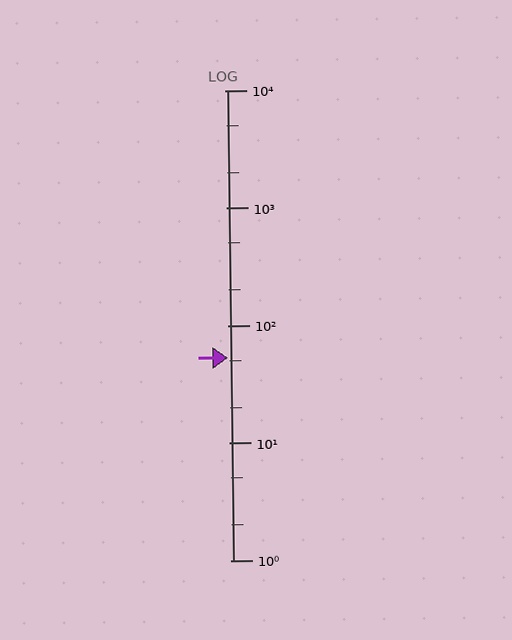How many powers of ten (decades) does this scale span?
The scale spans 4 decades, from 1 to 10000.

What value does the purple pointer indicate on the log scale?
The pointer indicates approximately 53.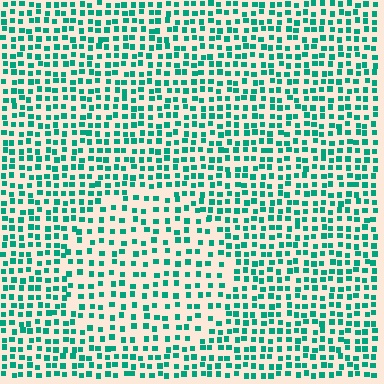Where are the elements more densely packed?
The elements are more densely packed outside the circle boundary.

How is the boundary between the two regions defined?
The boundary is defined by a change in element density (approximately 1.6x ratio). All elements are the same color, size, and shape.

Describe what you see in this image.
The image contains small teal elements arranged at two different densities. A circle-shaped region is visible where the elements are less densely packed than the surrounding area.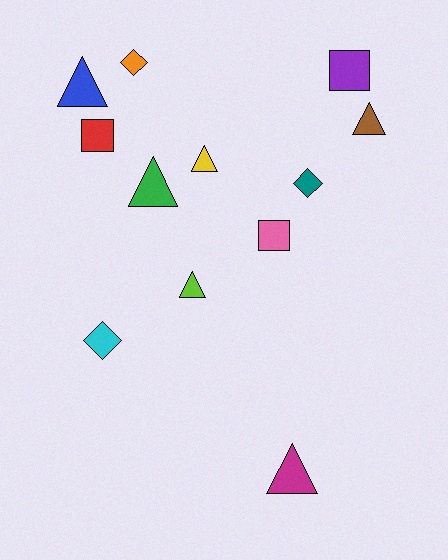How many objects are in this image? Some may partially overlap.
There are 12 objects.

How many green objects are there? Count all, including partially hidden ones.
There is 1 green object.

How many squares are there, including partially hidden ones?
There are 3 squares.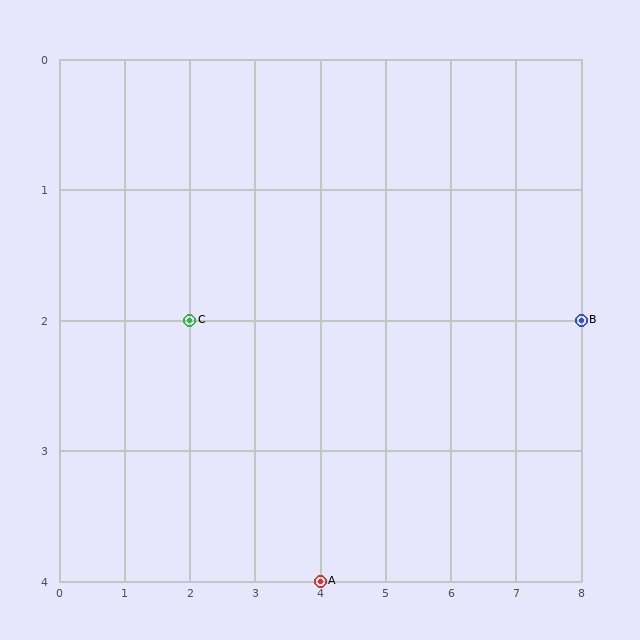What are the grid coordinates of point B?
Point B is at grid coordinates (8, 2).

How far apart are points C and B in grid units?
Points C and B are 6 columns apart.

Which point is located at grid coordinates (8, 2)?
Point B is at (8, 2).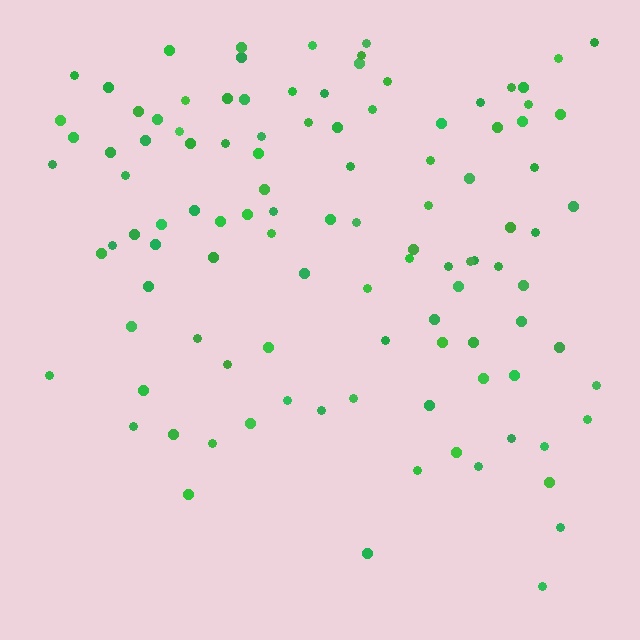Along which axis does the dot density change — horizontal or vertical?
Vertical.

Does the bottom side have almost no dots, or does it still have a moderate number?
Still a moderate number, just noticeably fewer than the top.